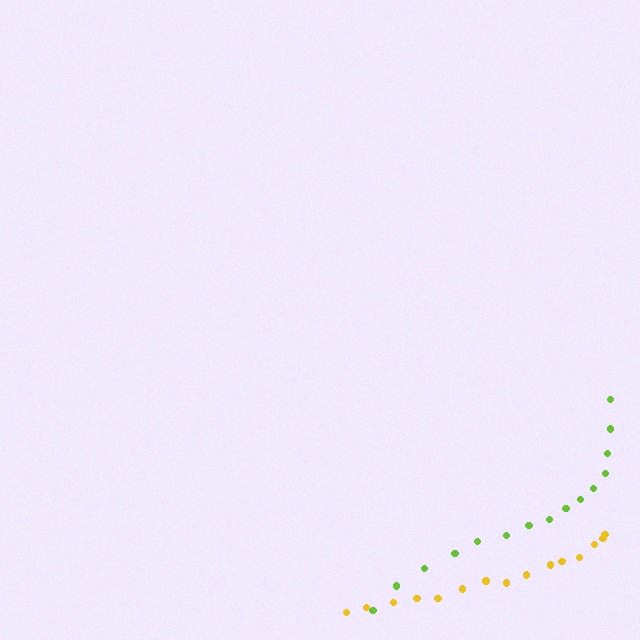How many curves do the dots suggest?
There are 2 distinct paths.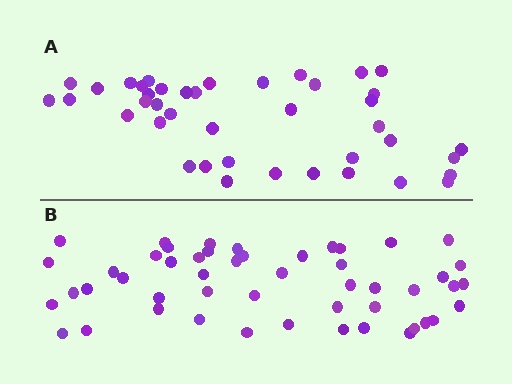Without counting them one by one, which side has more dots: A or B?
Region B (the bottom region) has more dots.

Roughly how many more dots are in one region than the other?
Region B has roughly 8 or so more dots than region A.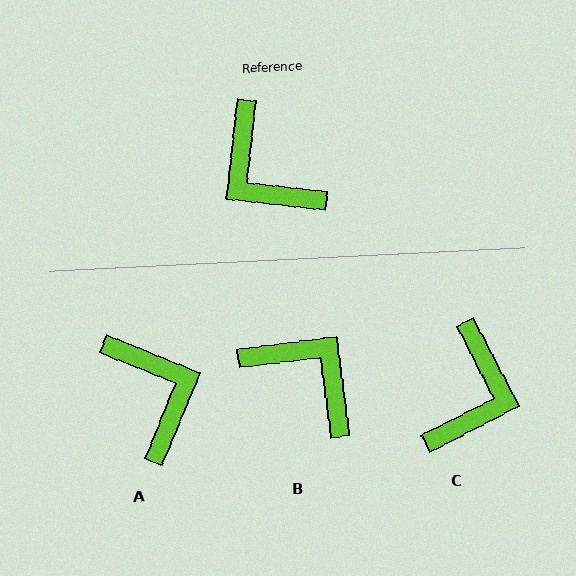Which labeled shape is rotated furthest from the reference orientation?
B, about 166 degrees away.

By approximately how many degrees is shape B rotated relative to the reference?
Approximately 166 degrees clockwise.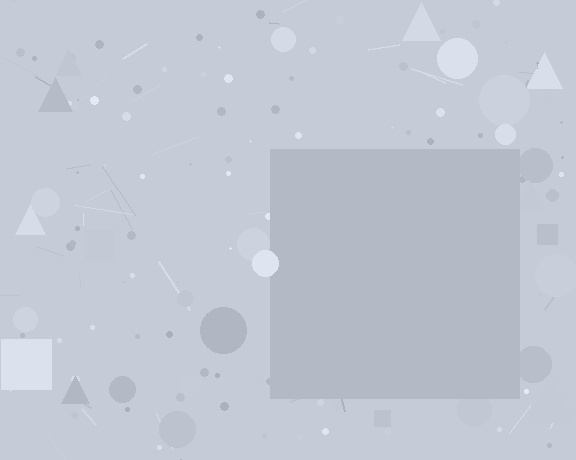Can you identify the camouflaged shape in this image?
The camouflaged shape is a square.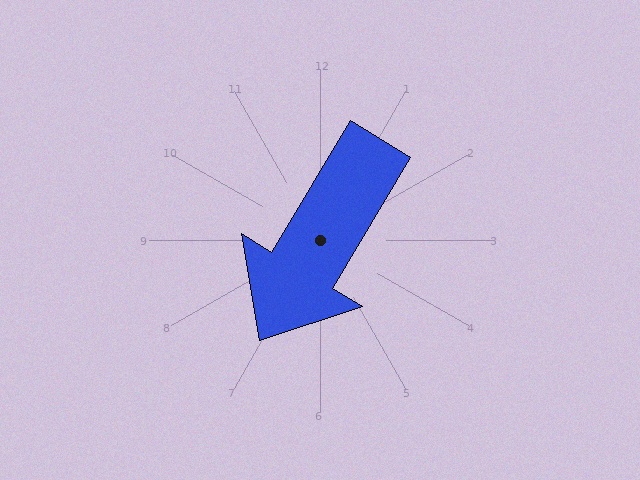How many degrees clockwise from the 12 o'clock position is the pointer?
Approximately 211 degrees.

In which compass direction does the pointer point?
Southwest.